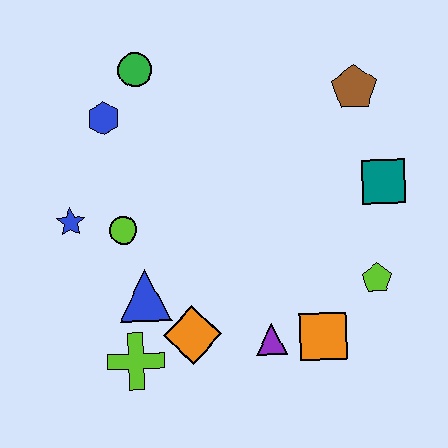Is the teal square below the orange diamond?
No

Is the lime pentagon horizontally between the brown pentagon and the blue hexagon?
No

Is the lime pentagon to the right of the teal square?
No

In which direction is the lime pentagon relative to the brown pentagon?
The lime pentagon is below the brown pentagon.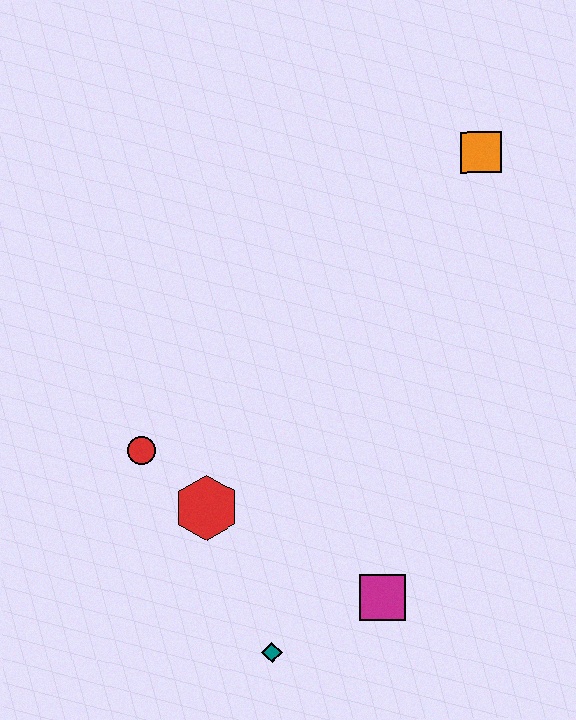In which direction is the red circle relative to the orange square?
The red circle is to the left of the orange square.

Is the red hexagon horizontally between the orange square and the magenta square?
No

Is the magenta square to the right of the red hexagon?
Yes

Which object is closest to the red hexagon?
The red circle is closest to the red hexagon.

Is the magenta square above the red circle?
No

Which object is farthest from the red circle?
The orange square is farthest from the red circle.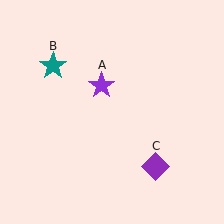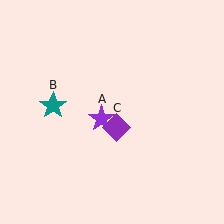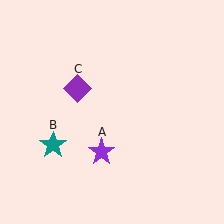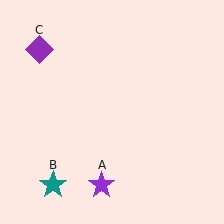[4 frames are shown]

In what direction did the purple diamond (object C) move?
The purple diamond (object C) moved up and to the left.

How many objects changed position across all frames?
3 objects changed position: purple star (object A), teal star (object B), purple diamond (object C).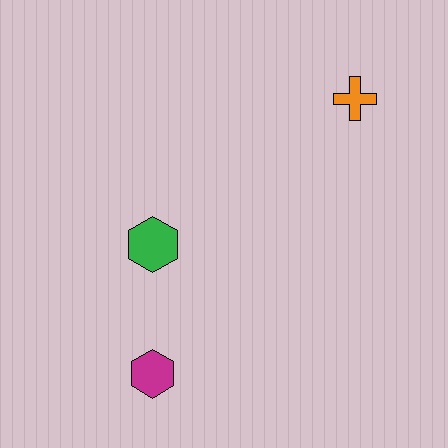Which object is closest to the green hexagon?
The magenta hexagon is closest to the green hexagon.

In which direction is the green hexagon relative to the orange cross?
The green hexagon is to the left of the orange cross.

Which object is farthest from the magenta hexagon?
The orange cross is farthest from the magenta hexagon.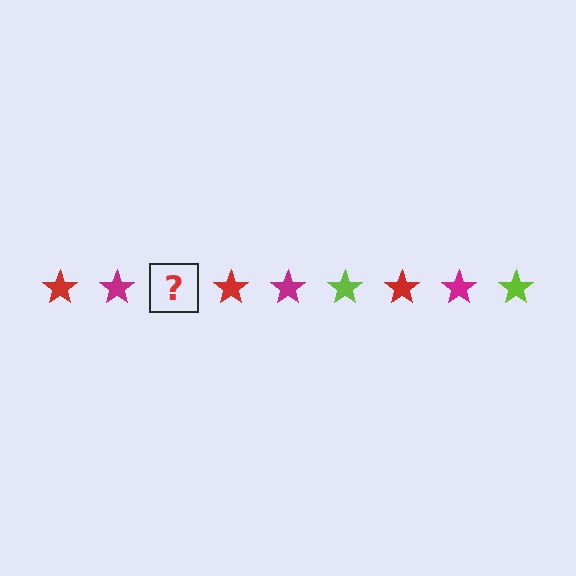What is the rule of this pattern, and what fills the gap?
The rule is that the pattern cycles through red, magenta, lime stars. The gap should be filled with a lime star.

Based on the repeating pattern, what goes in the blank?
The blank should be a lime star.